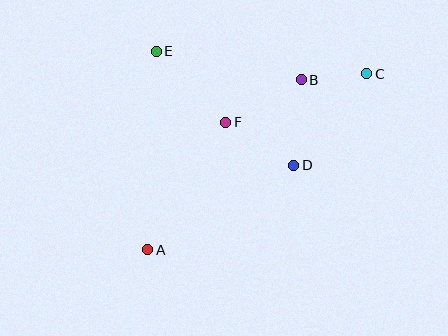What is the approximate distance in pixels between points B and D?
The distance between B and D is approximately 85 pixels.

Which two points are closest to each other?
Points B and C are closest to each other.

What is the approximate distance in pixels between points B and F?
The distance between B and F is approximately 86 pixels.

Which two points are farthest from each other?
Points A and C are farthest from each other.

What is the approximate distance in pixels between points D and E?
The distance between D and E is approximately 179 pixels.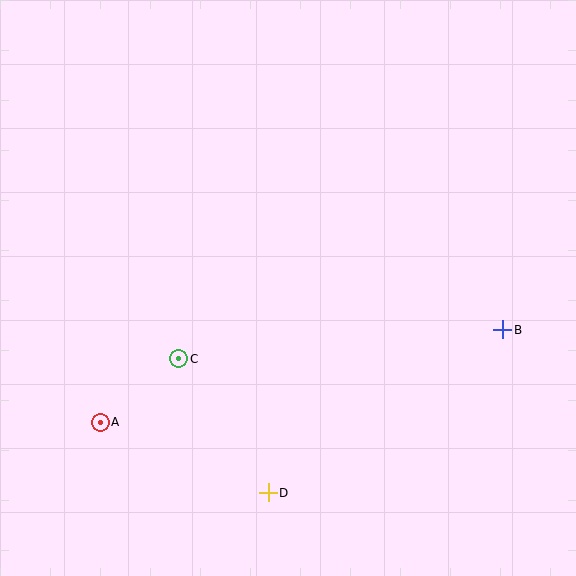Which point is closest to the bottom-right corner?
Point B is closest to the bottom-right corner.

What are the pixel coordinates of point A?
Point A is at (100, 422).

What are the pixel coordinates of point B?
Point B is at (503, 330).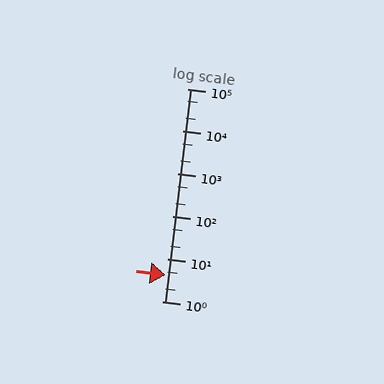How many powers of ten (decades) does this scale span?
The scale spans 5 decades, from 1 to 100000.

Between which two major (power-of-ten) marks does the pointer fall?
The pointer is between 1 and 10.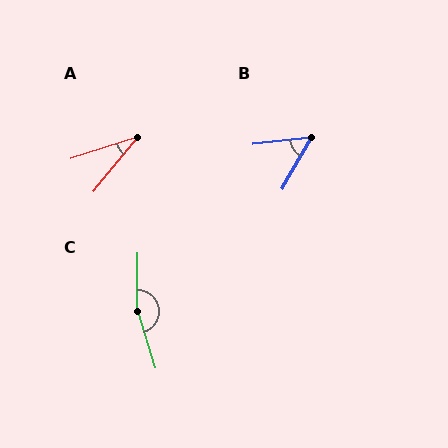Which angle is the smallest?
A, at approximately 33 degrees.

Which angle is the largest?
C, at approximately 162 degrees.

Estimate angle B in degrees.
Approximately 54 degrees.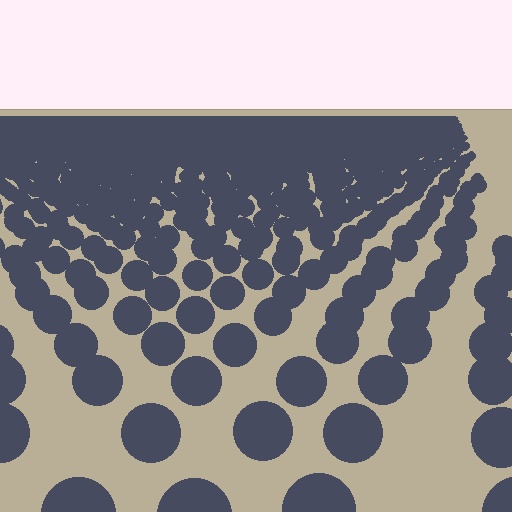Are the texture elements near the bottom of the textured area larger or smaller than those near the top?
Larger. Near the bottom, elements are closer to the viewer and appear at a bigger on-screen size.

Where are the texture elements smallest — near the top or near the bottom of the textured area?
Near the top.